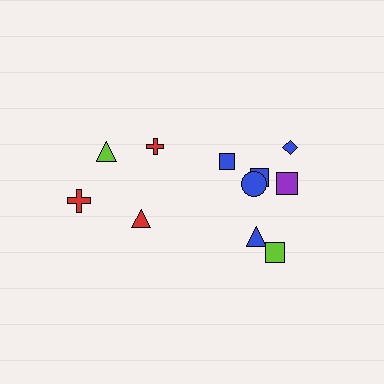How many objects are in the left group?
There are 4 objects.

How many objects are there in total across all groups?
There are 11 objects.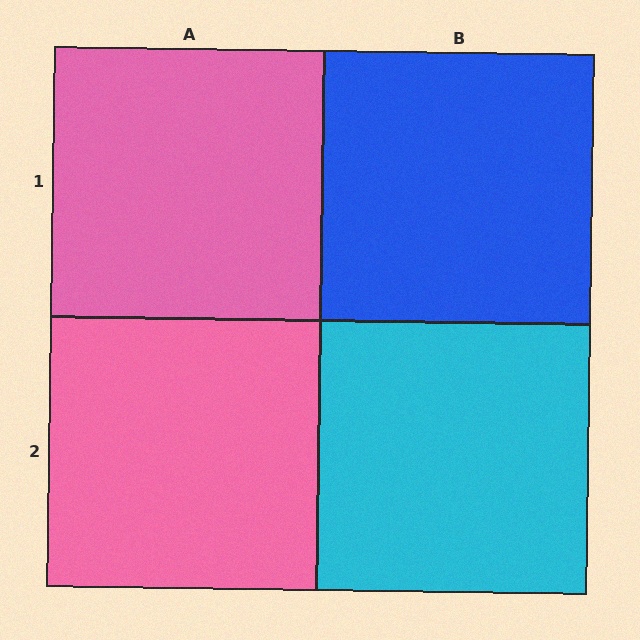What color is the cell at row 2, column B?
Cyan.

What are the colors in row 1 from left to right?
Pink, blue.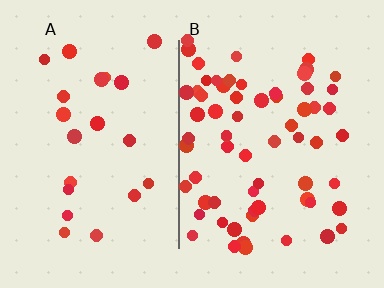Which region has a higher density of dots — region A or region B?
B (the right).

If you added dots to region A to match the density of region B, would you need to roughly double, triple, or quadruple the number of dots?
Approximately triple.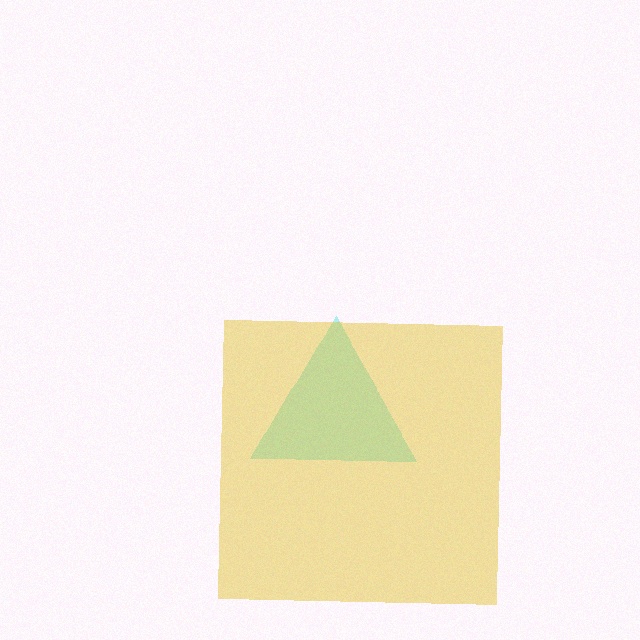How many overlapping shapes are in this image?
There are 2 overlapping shapes in the image.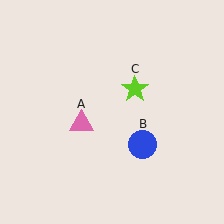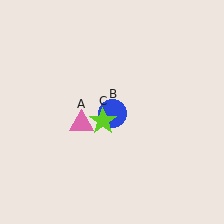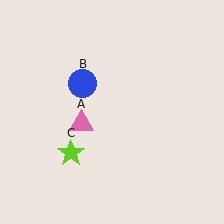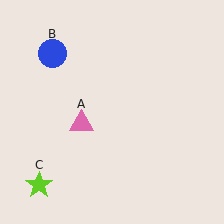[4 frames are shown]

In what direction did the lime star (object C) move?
The lime star (object C) moved down and to the left.